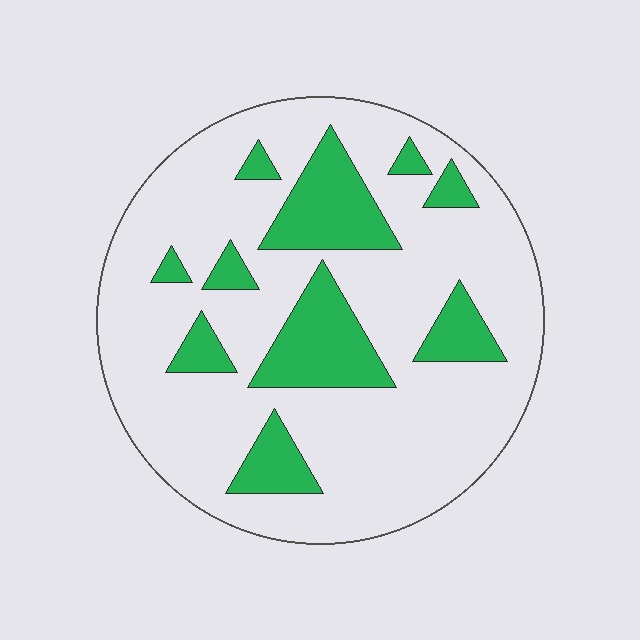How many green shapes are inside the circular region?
10.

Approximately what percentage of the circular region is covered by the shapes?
Approximately 20%.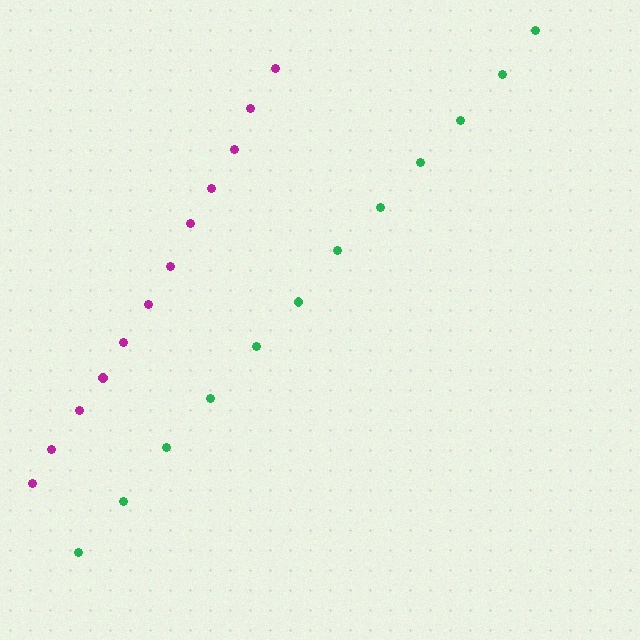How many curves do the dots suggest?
There are 2 distinct paths.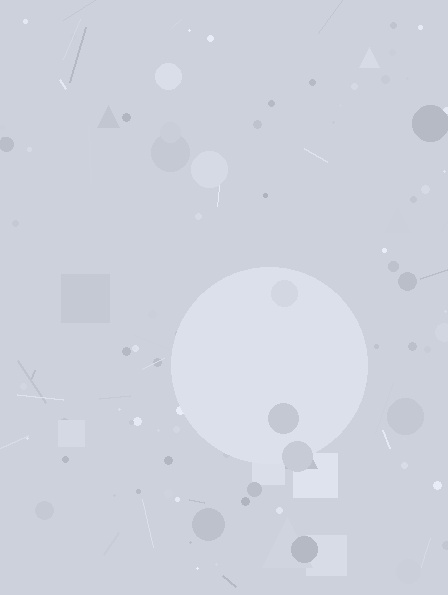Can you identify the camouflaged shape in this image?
The camouflaged shape is a circle.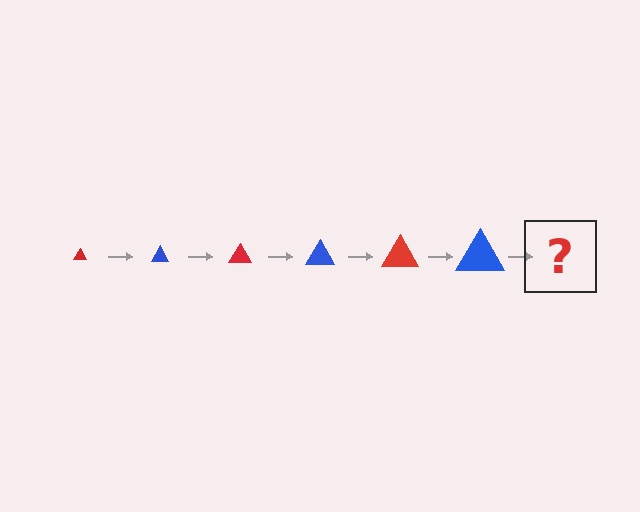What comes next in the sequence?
The next element should be a red triangle, larger than the previous one.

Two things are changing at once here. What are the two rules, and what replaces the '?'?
The two rules are that the triangle grows larger each step and the color cycles through red and blue. The '?' should be a red triangle, larger than the previous one.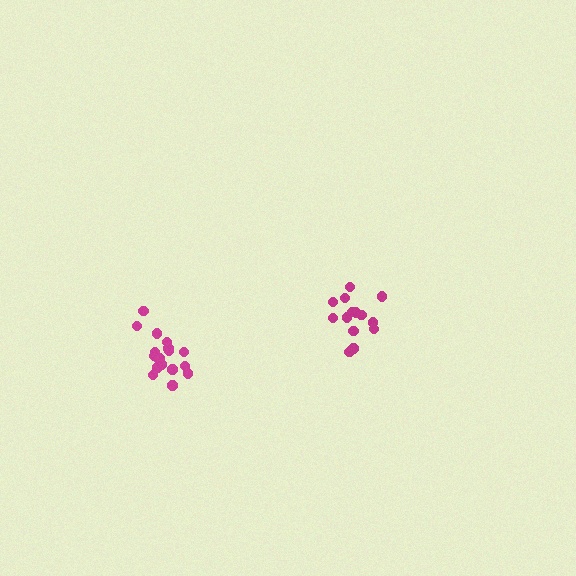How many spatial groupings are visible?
There are 2 spatial groupings.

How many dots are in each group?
Group 1: 18 dots, Group 2: 14 dots (32 total).